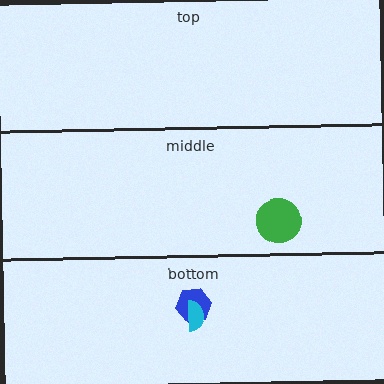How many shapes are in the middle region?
1.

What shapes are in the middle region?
The green circle.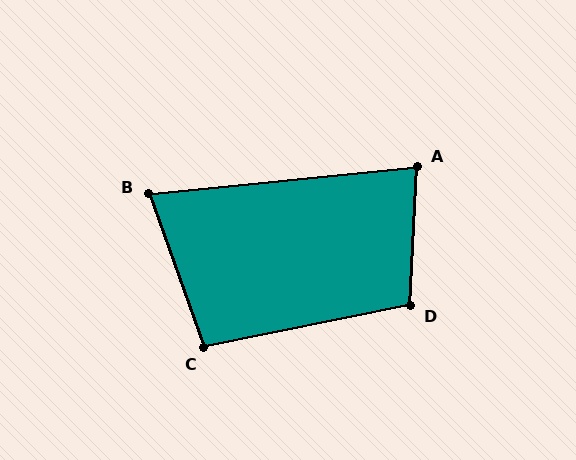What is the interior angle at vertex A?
Approximately 82 degrees (acute).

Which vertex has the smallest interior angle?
B, at approximately 76 degrees.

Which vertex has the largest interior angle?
D, at approximately 104 degrees.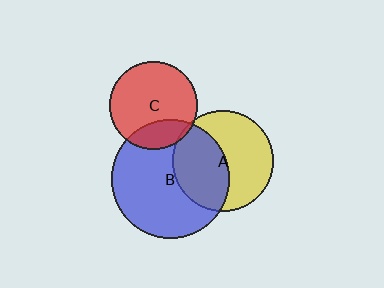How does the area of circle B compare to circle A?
Approximately 1.4 times.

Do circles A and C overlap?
Yes.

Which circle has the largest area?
Circle B (blue).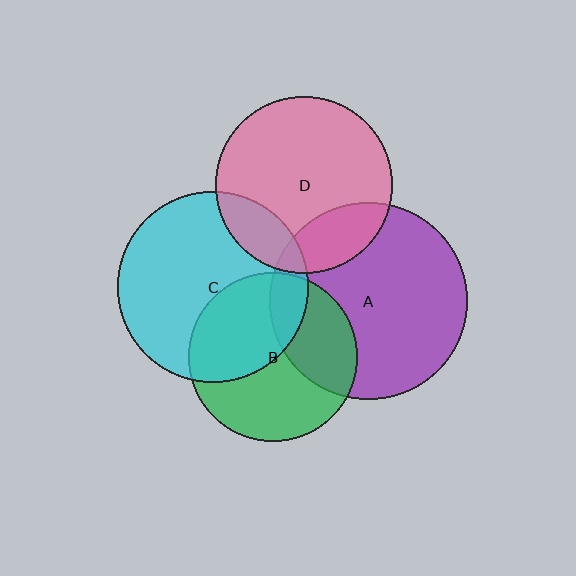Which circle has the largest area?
Circle A (purple).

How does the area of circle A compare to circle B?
Approximately 1.4 times.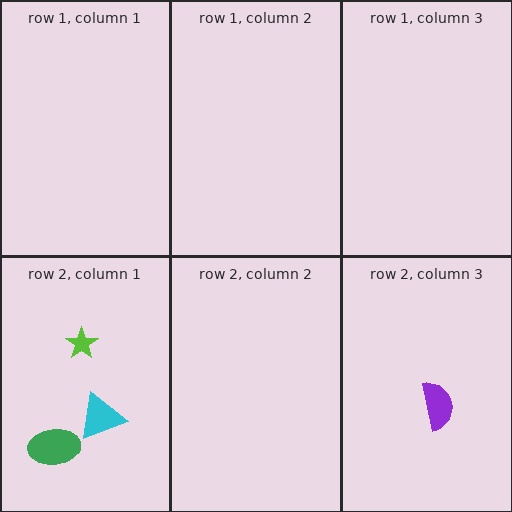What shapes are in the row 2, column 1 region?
The green ellipse, the cyan triangle, the lime star.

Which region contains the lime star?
The row 2, column 1 region.